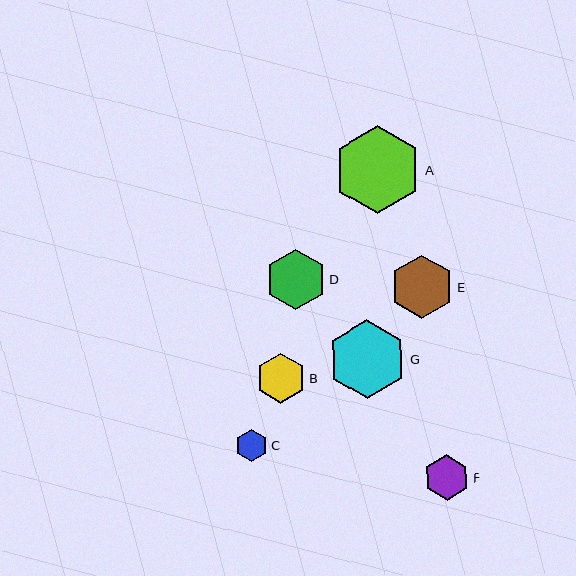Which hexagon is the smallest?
Hexagon C is the smallest with a size of approximately 33 pixels.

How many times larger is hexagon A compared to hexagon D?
Hexagon A is approximately 1.4 times the size of hexagon D.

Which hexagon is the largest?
Hexagon A is the largest with a size of approximately 88 pixels.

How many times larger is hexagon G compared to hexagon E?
Hexagon G is approximately 1.2 times the size of hexagon E.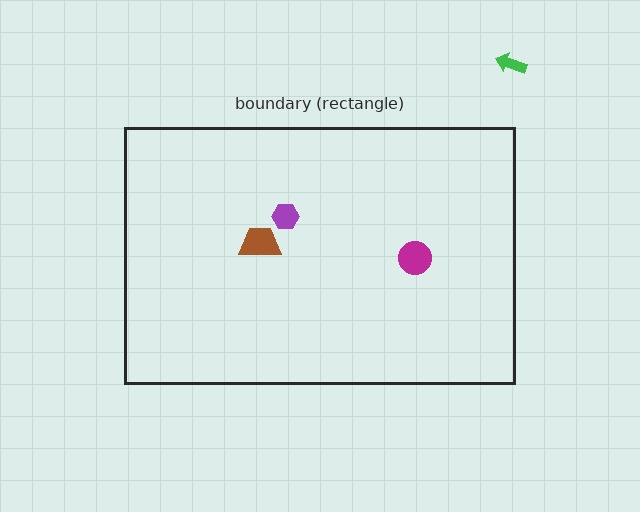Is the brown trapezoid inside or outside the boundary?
Inside.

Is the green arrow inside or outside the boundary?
Outside.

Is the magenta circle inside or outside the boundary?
Inside.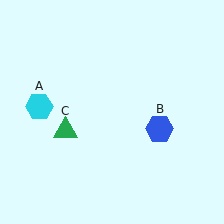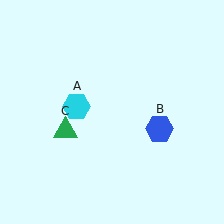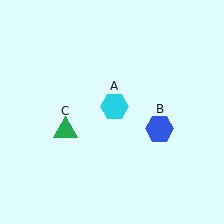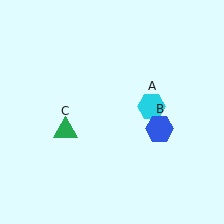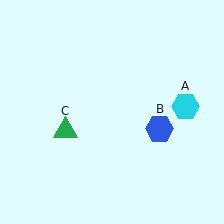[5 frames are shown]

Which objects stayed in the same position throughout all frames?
Blue hexagon (object B) and green triangle (object C) remained stationary.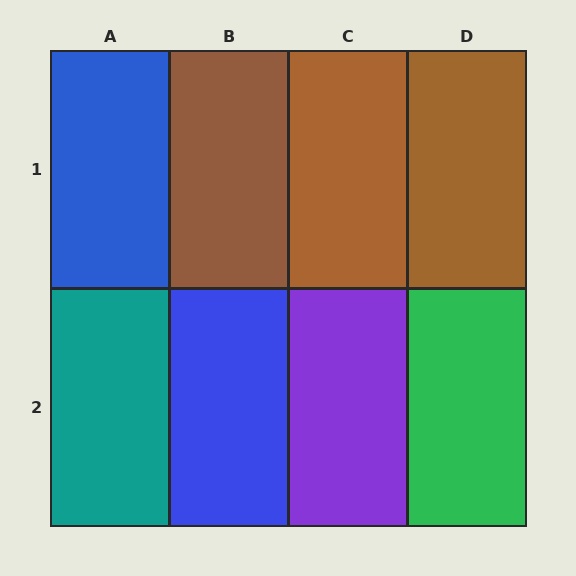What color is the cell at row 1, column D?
Brown.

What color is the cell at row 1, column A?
Blue.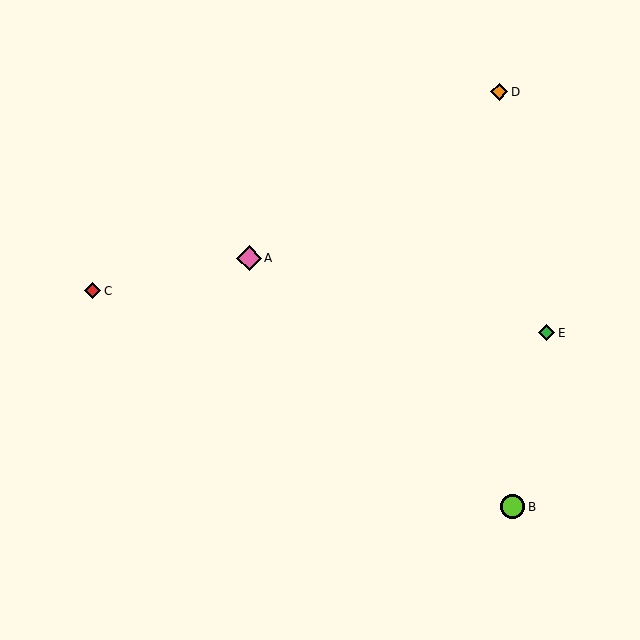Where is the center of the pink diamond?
The center of the pink diamond is at (249, 258).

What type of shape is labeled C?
Shape C is a red diamond.